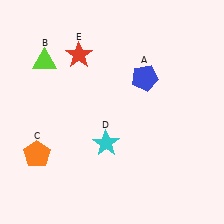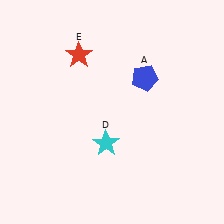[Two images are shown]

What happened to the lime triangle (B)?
The lime triangle (B) was removed in Image 2. It was in the top-left area of Image 1.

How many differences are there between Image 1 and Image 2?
There are 2 differences between the two images.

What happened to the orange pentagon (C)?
The orange pentagon (C) was removed in Image 2. It was in the bottom-left area of Image 1.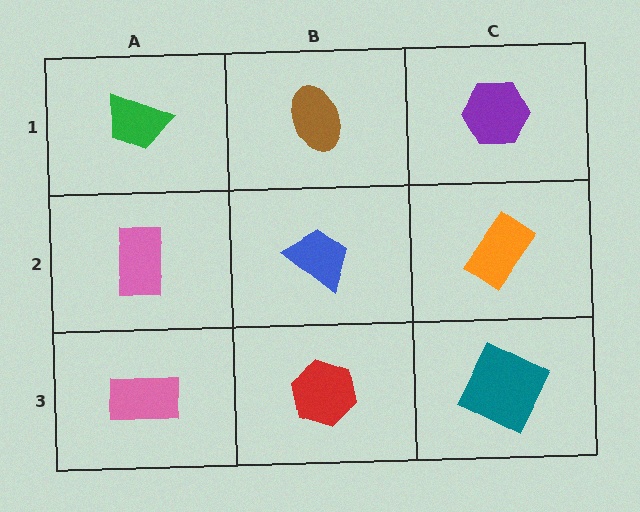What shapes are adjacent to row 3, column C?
An orange rectangle (row 2, column C), a red hexagon (row 3, column B).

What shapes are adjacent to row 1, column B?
A blue trapezoid (row 2, column B), a green trapezoid (row 1, column A), a purple hexagon (row 1, column C).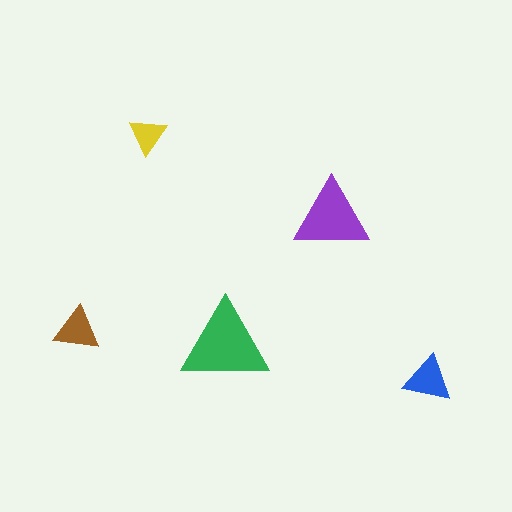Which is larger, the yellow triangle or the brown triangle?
The brown one.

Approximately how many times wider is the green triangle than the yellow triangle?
About 2.5 times wider.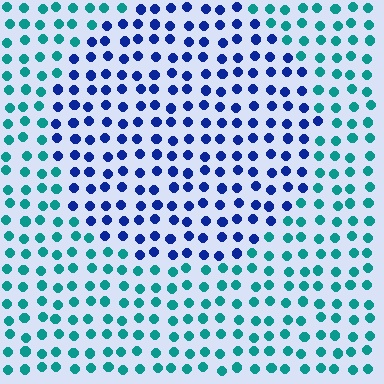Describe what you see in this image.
The image is filled with small teal elements in a uniform arrangement. A circle-shaped region is visible where the elements are tinted to a slightly different hue, forming a subtle color boundary.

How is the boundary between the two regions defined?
The boundary is defined purely by a slight shift in hue (about 54 degrees). Spacing, size, and orientation are identical on both sides.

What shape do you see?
I see a circle.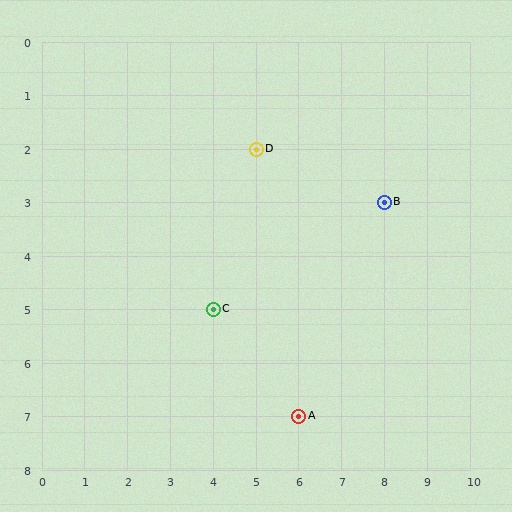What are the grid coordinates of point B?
Point B is at grid coordinates (8, 3).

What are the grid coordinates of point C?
Point C is at grid coordinates (4, 5).